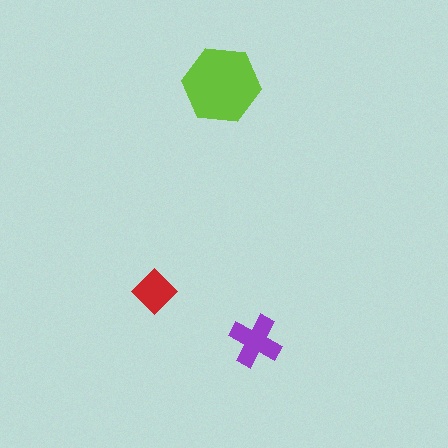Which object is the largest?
The lime hexagon.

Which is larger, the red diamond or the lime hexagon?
The lime hexagon.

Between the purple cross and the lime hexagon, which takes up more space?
The lime hexagon.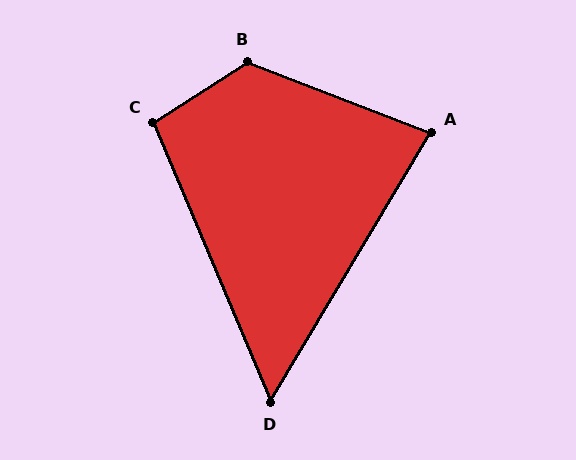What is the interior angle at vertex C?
Approximately 100 degrees (obtuse).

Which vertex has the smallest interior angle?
D, at approximately 54 degrees.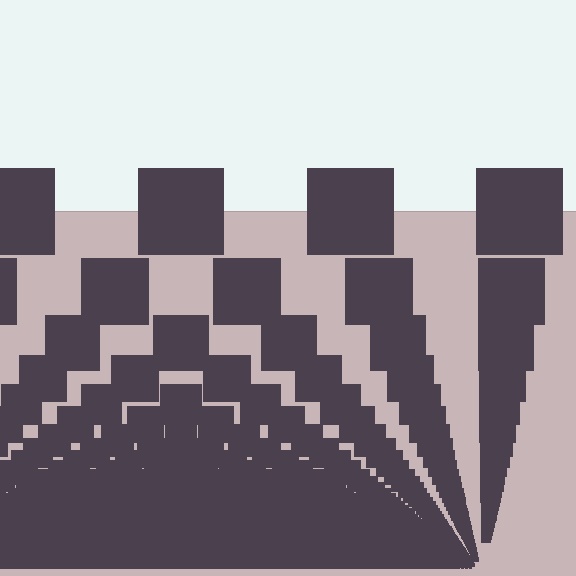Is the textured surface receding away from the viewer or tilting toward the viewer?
The surface appears to tilt toward the viewer. Texture elements get larger and sparser toward the top.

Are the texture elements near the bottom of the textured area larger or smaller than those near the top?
Smaller. The gradient is inverted — elements near the bottom are smaller and denser.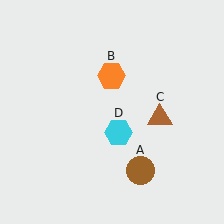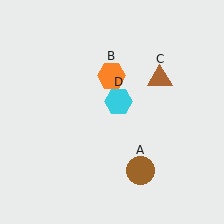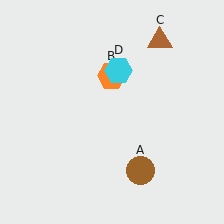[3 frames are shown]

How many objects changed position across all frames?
2 objects changed position: brown triangle (object C), cyan hexagon (object D).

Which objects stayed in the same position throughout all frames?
Brown circle (object A) and orange hexagon (object B) remained stationary.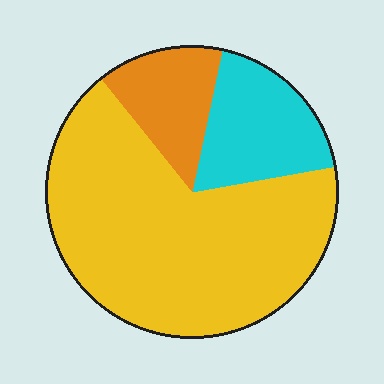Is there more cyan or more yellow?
Yellow.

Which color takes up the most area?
Yellow, at roughly 65%.